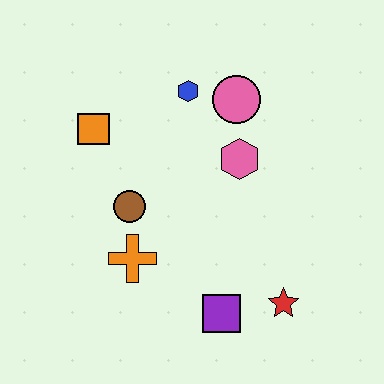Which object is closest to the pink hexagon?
The pink circle is closest to the pink hexagon.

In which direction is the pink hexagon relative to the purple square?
The pink hexagon is above the purple square.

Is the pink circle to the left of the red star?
Yes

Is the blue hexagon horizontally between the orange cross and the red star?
Yes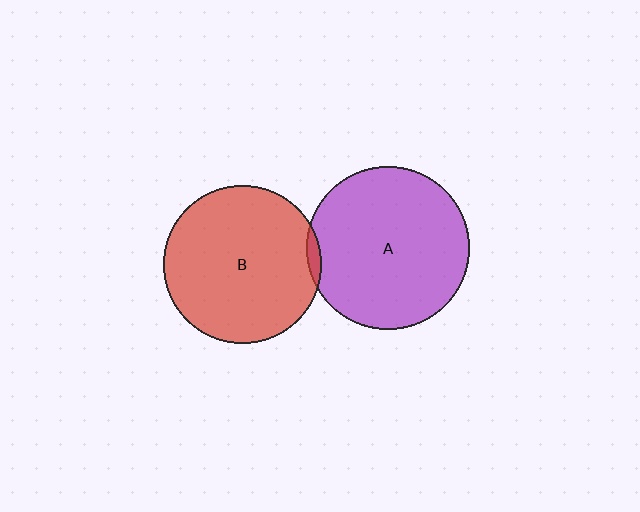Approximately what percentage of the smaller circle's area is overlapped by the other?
Approximately 5%.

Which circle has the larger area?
Circle A (purple).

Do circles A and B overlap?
Yes.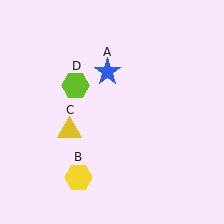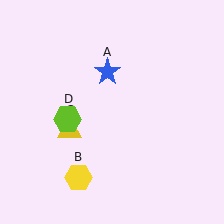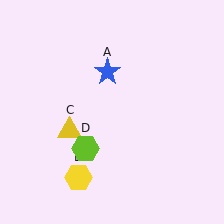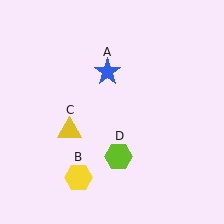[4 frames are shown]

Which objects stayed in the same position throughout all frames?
Blue star (object A) and yellow hexagon (object B) and yellow triangle (object C) remained stationary.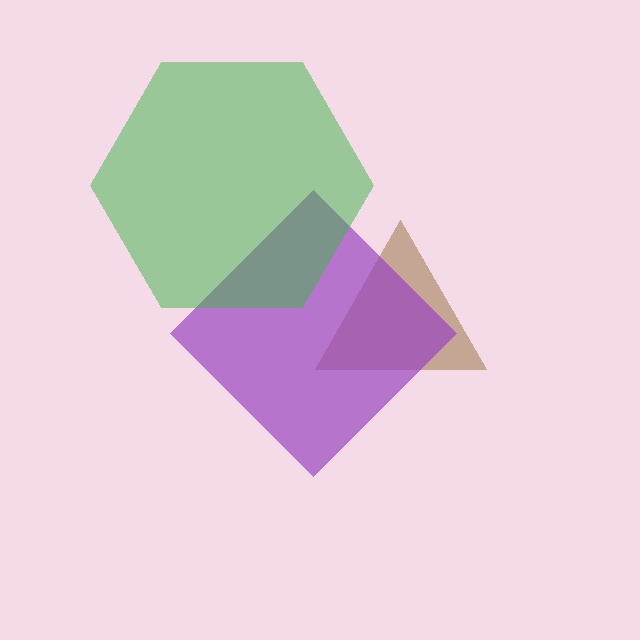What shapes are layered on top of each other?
The layered shapes are: a brown triangle, a purple diamond, a green hexagon.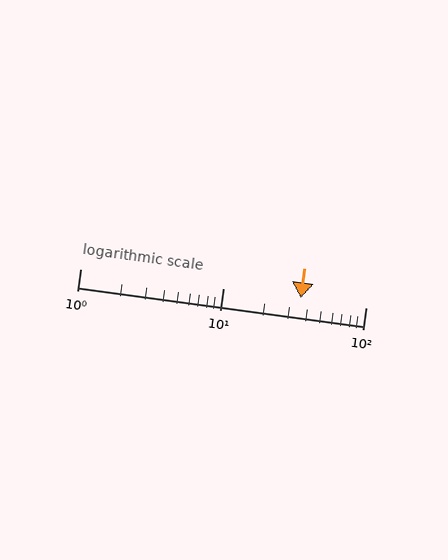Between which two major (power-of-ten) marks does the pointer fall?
The pointer is between 10 and 100.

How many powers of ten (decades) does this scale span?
The scale spans 2 decades, from 1 to 100.